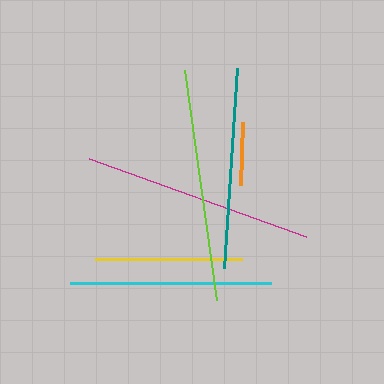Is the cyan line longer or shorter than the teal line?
The teal line is longer than the cyan line.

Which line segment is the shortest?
The orange line is the shortest at approximately 63 pixels.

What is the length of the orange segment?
The orange segment is approximately 63 pixels long.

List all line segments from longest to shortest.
From longest to shortest: lime, magenta, teal, cyan, yellow, orange.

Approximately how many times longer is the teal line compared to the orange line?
The teal line is approximately 3.2 times the length of the orange line.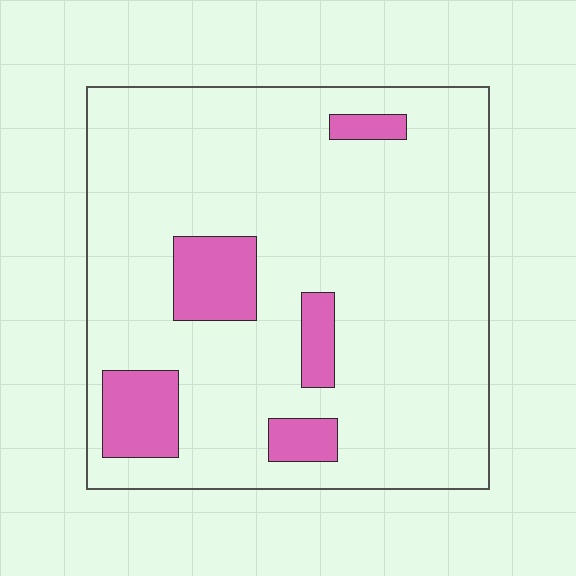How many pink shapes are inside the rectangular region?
5.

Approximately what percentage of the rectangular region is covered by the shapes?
Approximately 15%.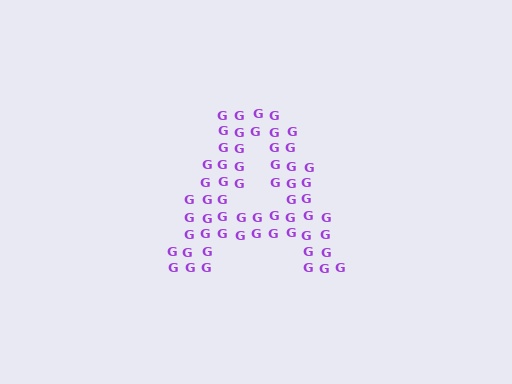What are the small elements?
The small elements are letter G's.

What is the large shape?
The large shape is the letter A.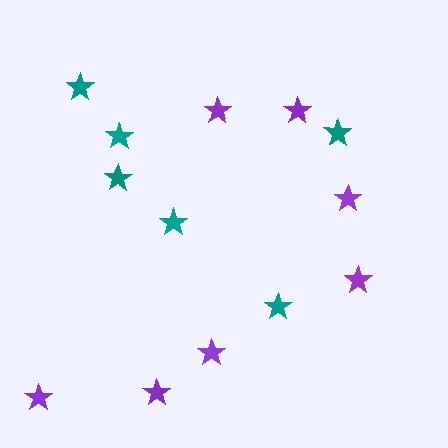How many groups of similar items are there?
There are 2 groups: one group of purple stars (7) and one group of teal stars (6).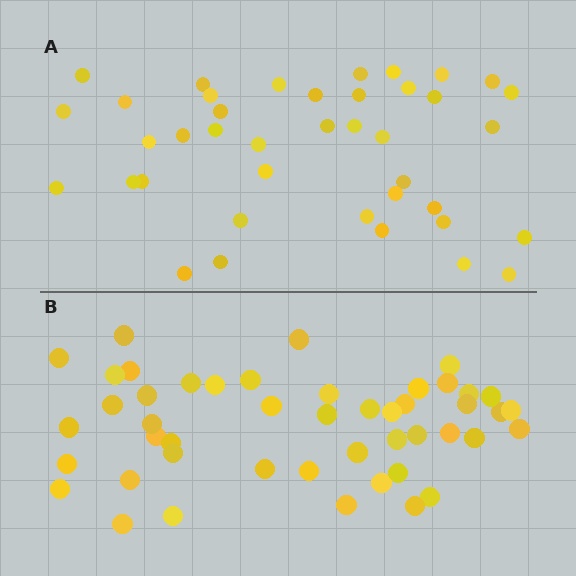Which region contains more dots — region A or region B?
Region B (the bottom region) has more dots.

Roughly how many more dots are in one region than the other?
Region B has roughly 8 or so more dots than region A.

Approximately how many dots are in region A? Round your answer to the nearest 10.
About 40 dots.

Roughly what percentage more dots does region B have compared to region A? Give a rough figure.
About 20% more.